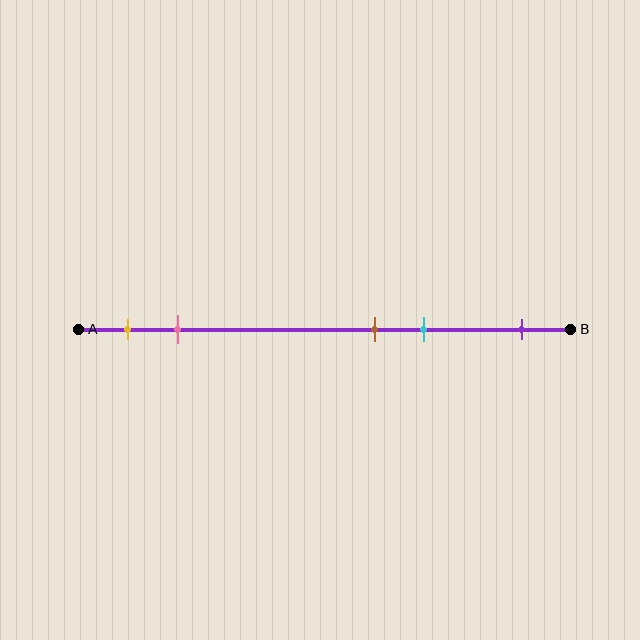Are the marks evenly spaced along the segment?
No, the marks are not evenly spaced.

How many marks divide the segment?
There are 5 marks dividing the segment.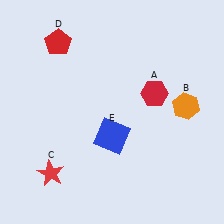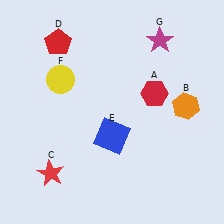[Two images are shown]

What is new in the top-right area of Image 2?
A magenta star (G) was added in the top-right area of Image 2.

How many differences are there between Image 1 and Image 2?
There are 2 differences between the two images.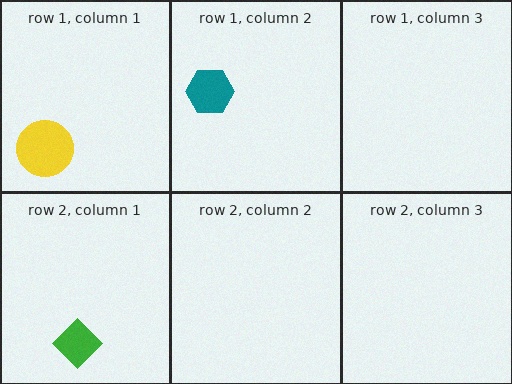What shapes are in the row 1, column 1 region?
The yellow circle.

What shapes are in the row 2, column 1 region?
The green diamond.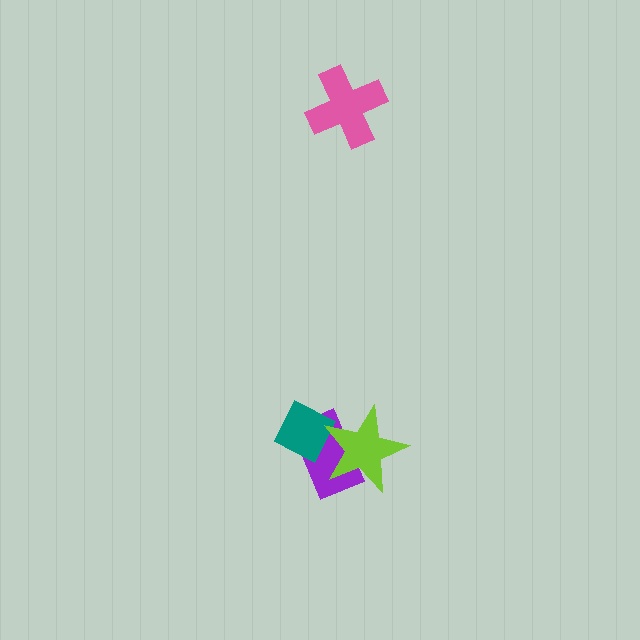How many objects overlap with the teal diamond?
2 objects overlap with the teal diamond.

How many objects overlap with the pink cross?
0 objects overlap with the pink cross.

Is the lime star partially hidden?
No, no other shape covers it.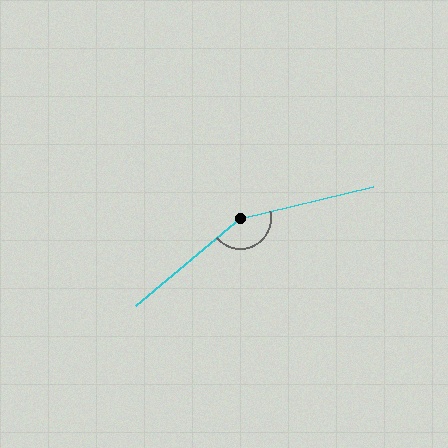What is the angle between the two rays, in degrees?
Approximately 153 degrees.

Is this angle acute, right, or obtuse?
It is obtuse.